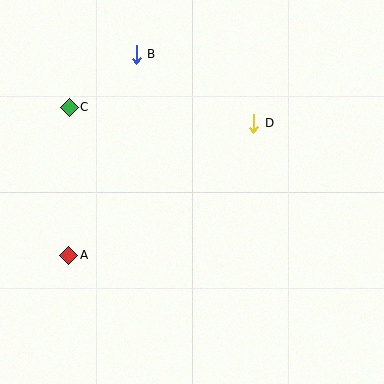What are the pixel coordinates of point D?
Point D is at (254, 123).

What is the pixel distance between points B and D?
The distance between B and D is 137 pixels.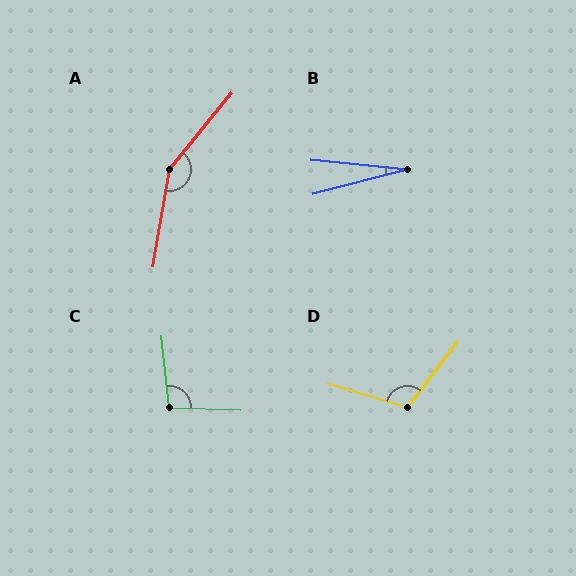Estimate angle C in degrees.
Approximately 98 degrees.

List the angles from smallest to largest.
B (20°), C (98°), D (111°), A (150°).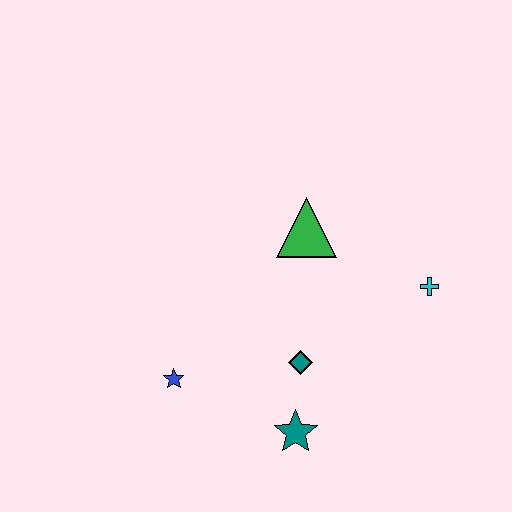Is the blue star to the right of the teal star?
No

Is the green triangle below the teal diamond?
No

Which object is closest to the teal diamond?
The teal star is closest to the teal diamond.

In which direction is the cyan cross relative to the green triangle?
The cyan cross is to the right of the green triangle.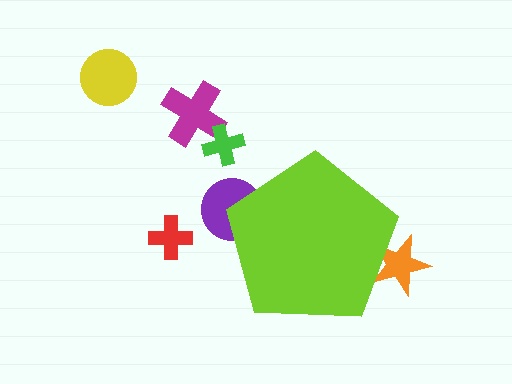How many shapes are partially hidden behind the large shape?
2 shapes are partially hidden.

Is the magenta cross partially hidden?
No, the magenta cross is fully visible.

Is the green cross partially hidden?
No, the green cross is fully visible.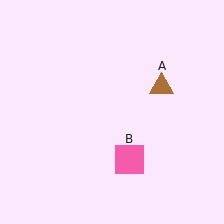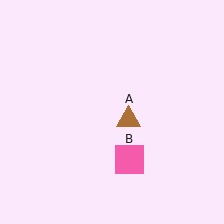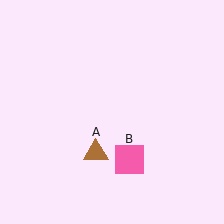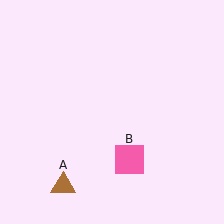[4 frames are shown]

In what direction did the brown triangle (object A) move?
The brown triangle (object A) moved down and to the left.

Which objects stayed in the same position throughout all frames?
Pink square (object B) remained stationary.